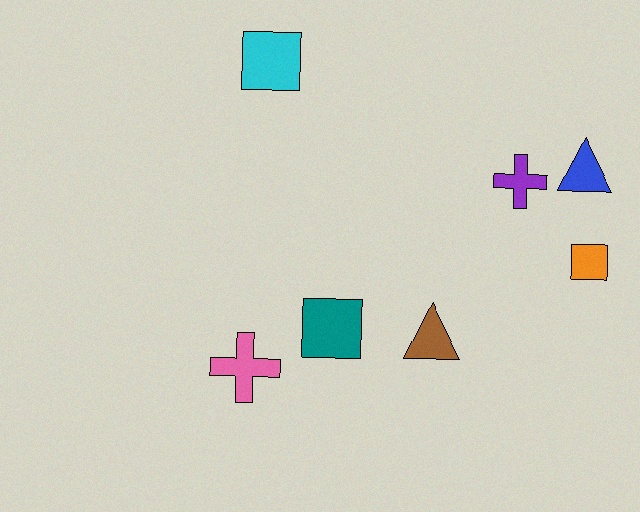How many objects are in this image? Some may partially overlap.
There are 7 objects.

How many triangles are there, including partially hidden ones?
There are 2 triangles.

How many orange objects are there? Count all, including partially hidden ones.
There is 1 orange object.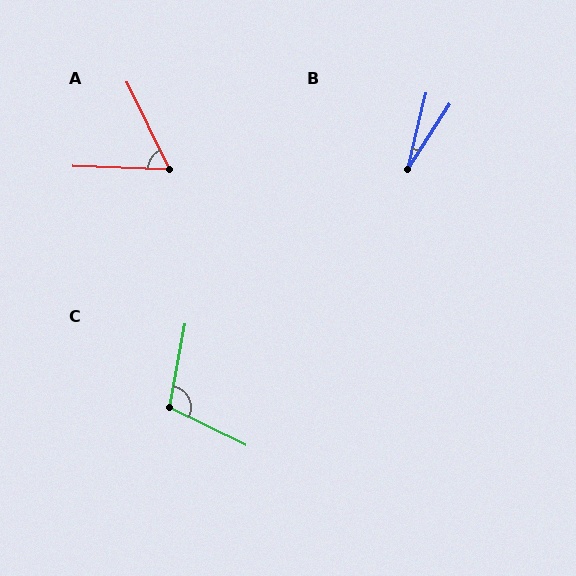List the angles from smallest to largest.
B (19°), A (62°), C (106°).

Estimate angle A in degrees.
Approximately 62 degrees.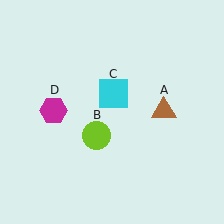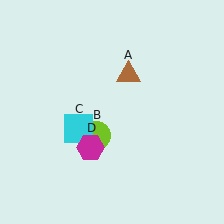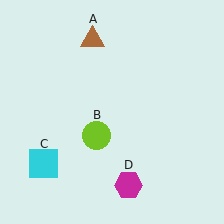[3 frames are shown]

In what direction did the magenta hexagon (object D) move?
The magenta hexagon (object D) moved down and to the right.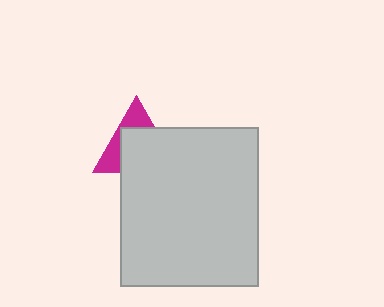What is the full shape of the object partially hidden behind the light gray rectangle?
The partially hidden object is a magenta triangle.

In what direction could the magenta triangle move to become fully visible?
The magenta triangle could move toward the upper-left. That would shift it out from behind the light gray rectangle entirely.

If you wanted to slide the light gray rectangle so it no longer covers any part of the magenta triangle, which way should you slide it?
Slide it toward the lower-right — that is the most direct way to separate the two shapes.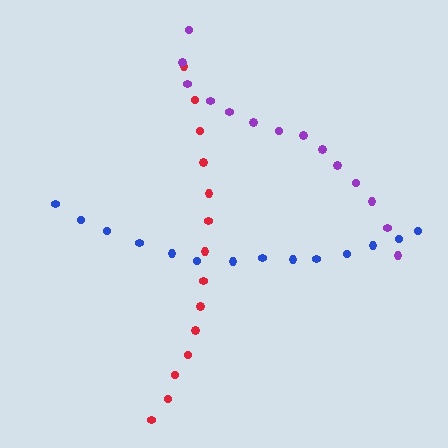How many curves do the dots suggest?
There are 3 distinct paths.